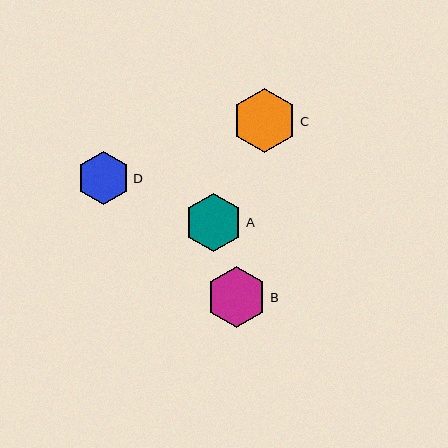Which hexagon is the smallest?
Hexagon D is the smallest with a size of approximately 53 pixels.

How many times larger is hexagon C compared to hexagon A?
Hexagon C is approximately 1.1 times the size of hexagon A.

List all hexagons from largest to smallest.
From largest to smallest: C, B, A, D.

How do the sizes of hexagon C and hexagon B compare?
Hexagon C and hexagon B are approximately the same size.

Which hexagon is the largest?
Hexagon C is the largest with a size of approximately 64 pixels.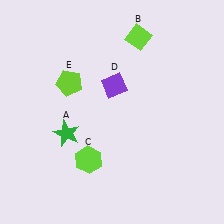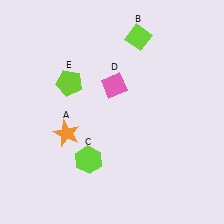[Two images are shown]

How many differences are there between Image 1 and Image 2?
There are 2 differences between the two images.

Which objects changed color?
A changed from green to orange. D changed from purple to pink.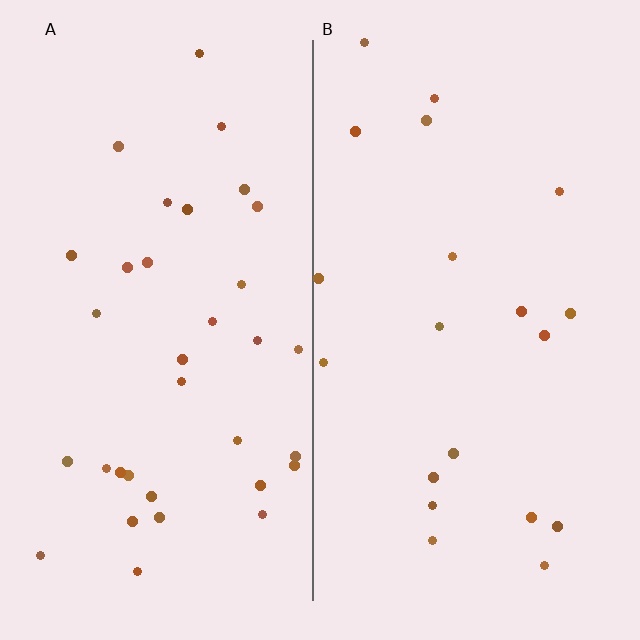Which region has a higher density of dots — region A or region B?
A (the left).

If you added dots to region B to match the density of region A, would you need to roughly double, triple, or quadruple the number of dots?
Approximately double.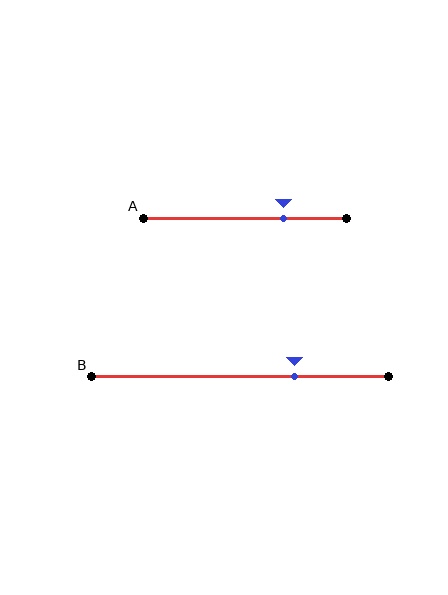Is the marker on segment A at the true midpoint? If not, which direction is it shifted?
No, the marker on segment A is shifted to the right by about 19% of the segment length.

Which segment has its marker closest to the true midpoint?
Segment B has its marker closest to the true midpoint.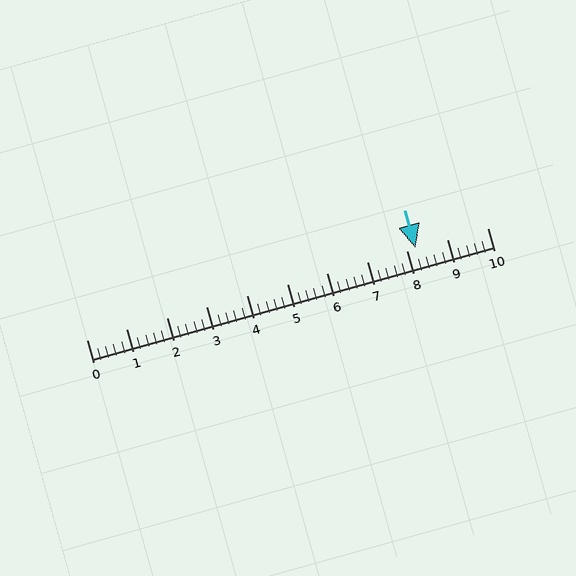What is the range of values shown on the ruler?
The ruler shows values from 0 to 10.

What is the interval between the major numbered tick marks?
The major tick marks are spaced 1 units apart.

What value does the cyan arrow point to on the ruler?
The cyan arrow points to approximately 8.2.